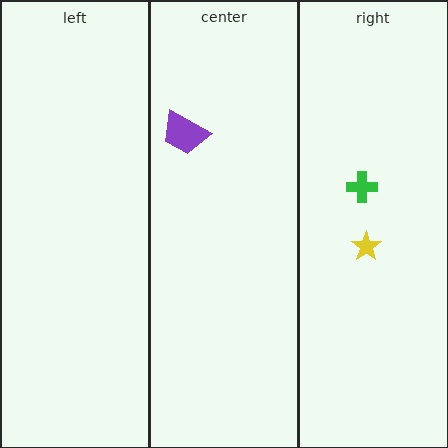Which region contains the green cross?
The right region.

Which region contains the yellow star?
The right region.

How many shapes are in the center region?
1.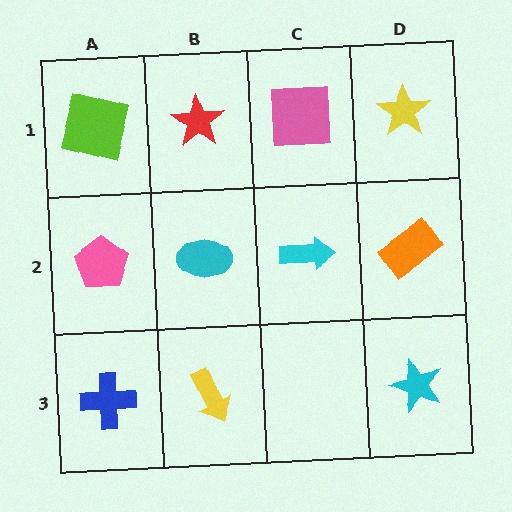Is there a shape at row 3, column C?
No, that cell is empty.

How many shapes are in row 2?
4 shapes.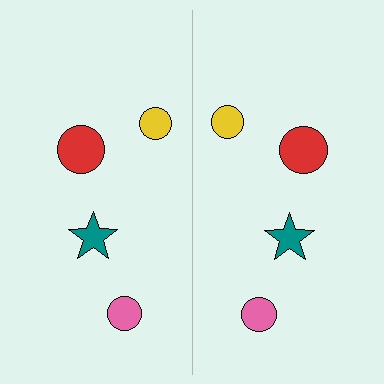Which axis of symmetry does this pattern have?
The pattern has a vertical axis of symmetry running through the center of the image.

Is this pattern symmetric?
Yes, this pattern has bilateral (reflection) symmetry.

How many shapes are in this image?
There are 8 shapes in this image.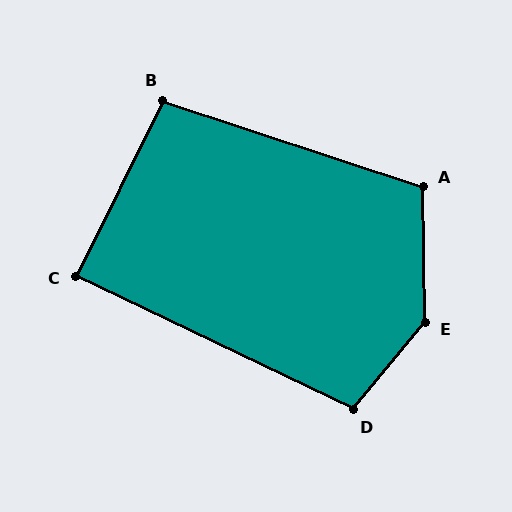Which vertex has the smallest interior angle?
C, at approximately 89 degrees.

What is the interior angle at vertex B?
Approximately 98 degrees (obtuse).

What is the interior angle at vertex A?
Approximately 109 degrees (obtuse).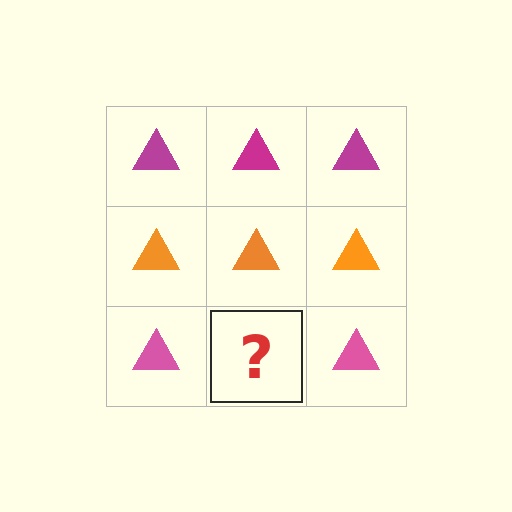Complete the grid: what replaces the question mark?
The question mark should be replaced with a pink triangle.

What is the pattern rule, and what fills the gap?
The rule is that each row has a consistent color. The gap should be filled with a pink triangle.